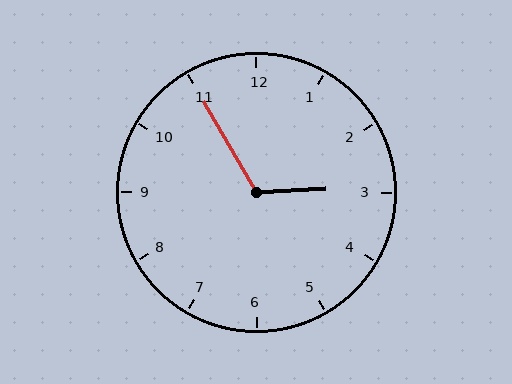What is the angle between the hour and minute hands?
Approximately 118 degrees.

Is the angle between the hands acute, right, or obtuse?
It is obtuse.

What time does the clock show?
2:55.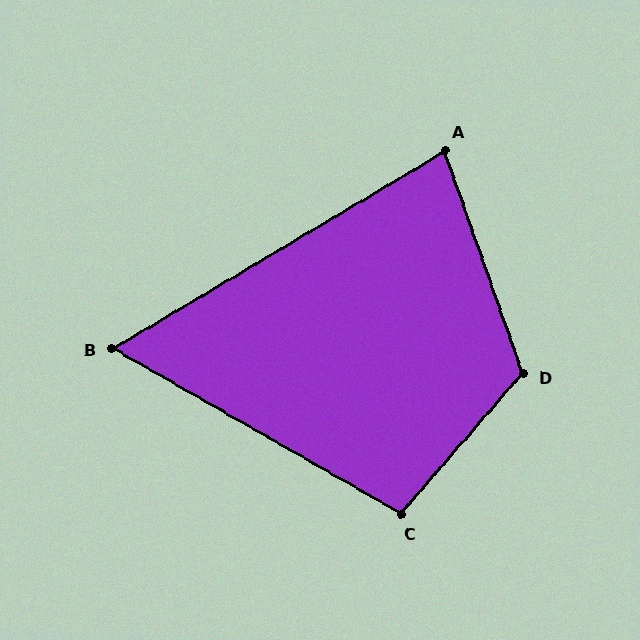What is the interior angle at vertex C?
Approximately 101 degrees (obtuse).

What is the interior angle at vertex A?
Approximately 79 degrees (acute).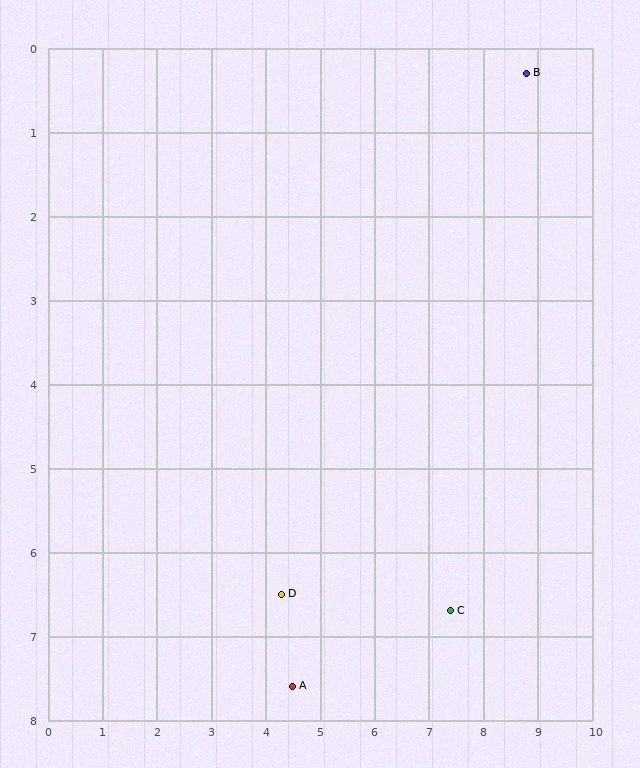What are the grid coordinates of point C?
Point C is at approximately (7.4, 6.7).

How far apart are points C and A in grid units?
Points C and A are about 3.0 grid units apart.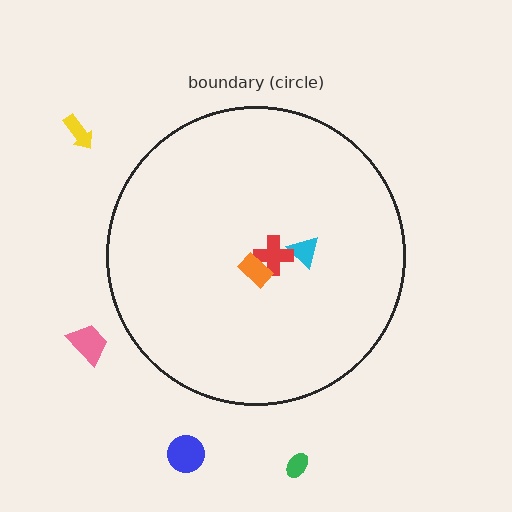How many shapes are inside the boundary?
3 inside, 4 outside.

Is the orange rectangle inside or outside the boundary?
Inside.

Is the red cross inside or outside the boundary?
Inside.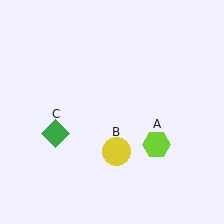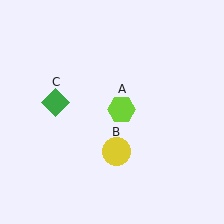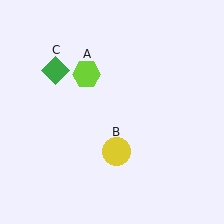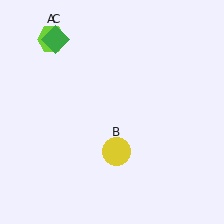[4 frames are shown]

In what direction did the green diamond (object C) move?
The green diamond (object C) moved up.